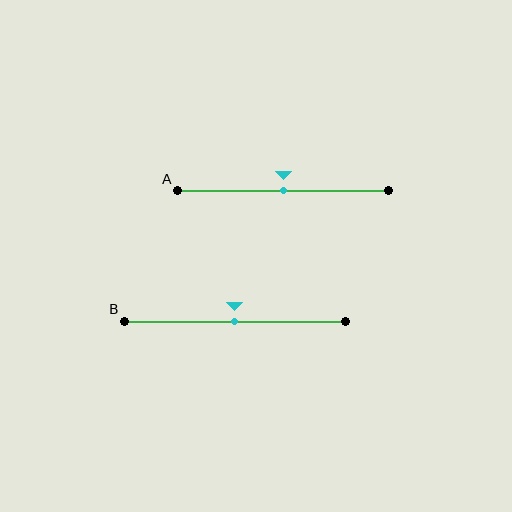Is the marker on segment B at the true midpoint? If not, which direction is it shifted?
Yes, the marker on segment B is at the true midpoint.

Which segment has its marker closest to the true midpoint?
Segment A has its marker closest to the true midpoint.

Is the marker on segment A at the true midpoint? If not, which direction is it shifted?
Yes, the marker on segment A is at the true midpoint.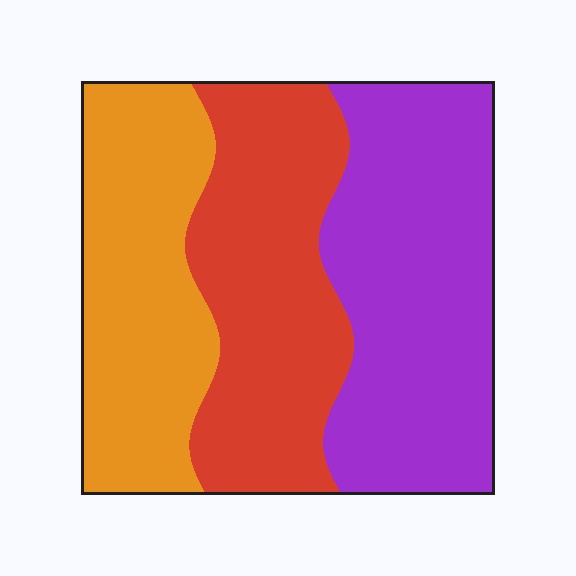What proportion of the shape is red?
Red covers 32% of the shape.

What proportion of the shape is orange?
Orange takes up between a quarter and a half of the shape.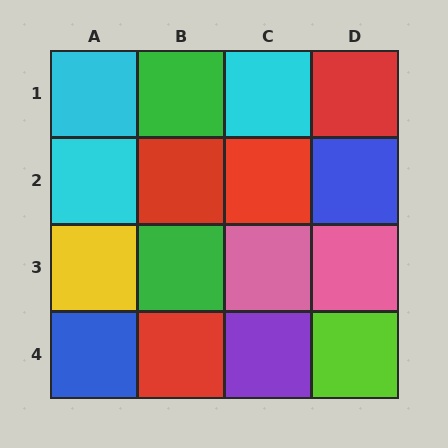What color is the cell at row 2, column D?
Blue.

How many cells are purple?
1 cell is purple.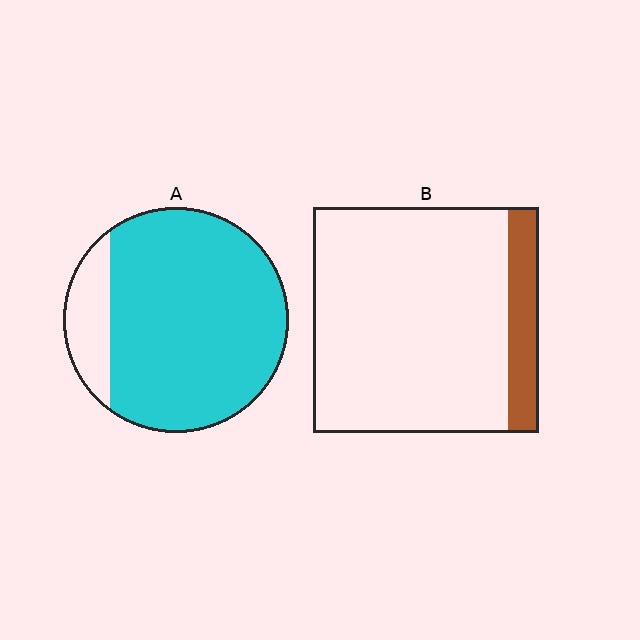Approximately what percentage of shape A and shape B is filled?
A is approximately 85% and B is approximately 15%.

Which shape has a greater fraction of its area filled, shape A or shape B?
Shape A.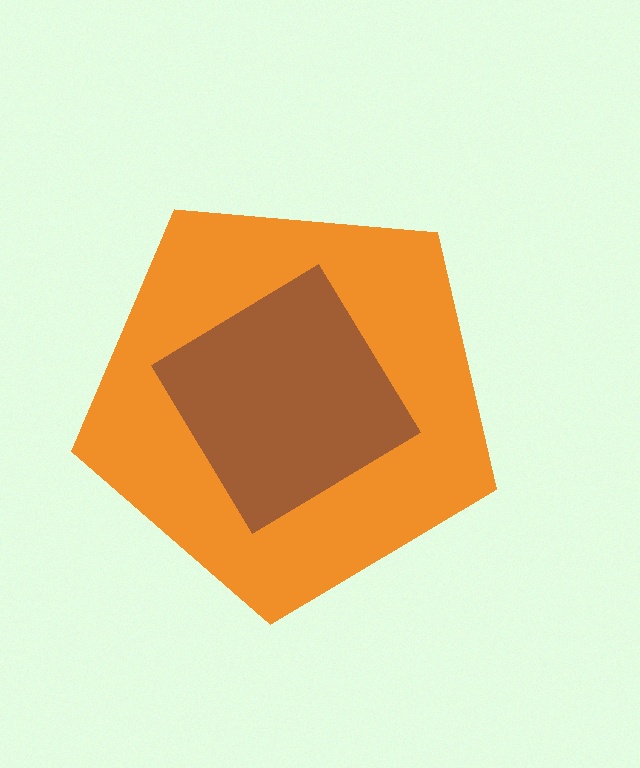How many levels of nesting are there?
2.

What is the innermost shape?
The brown diamond.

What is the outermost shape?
The orange pentagon.